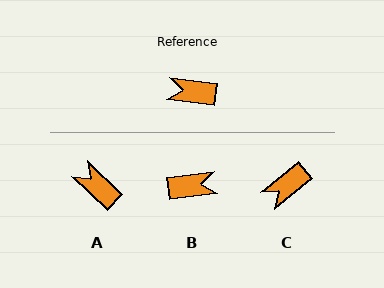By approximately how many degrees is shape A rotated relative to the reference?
Approximately 36 degrees clockwise.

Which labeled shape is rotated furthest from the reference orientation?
B, about 165 degrees away.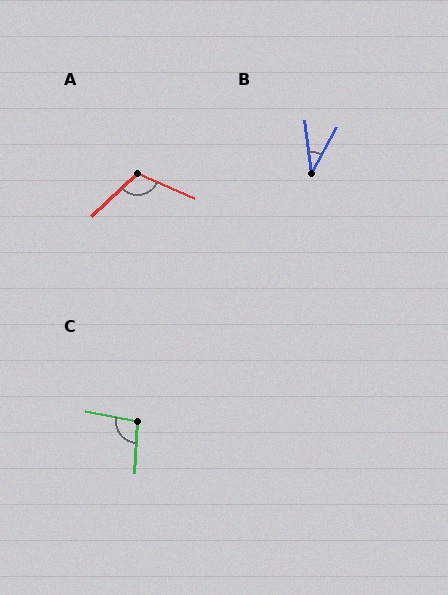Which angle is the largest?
A, at approximately 114 degrees.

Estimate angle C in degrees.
Approximately 98 degrees.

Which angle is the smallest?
B, at approximately 36 degrees.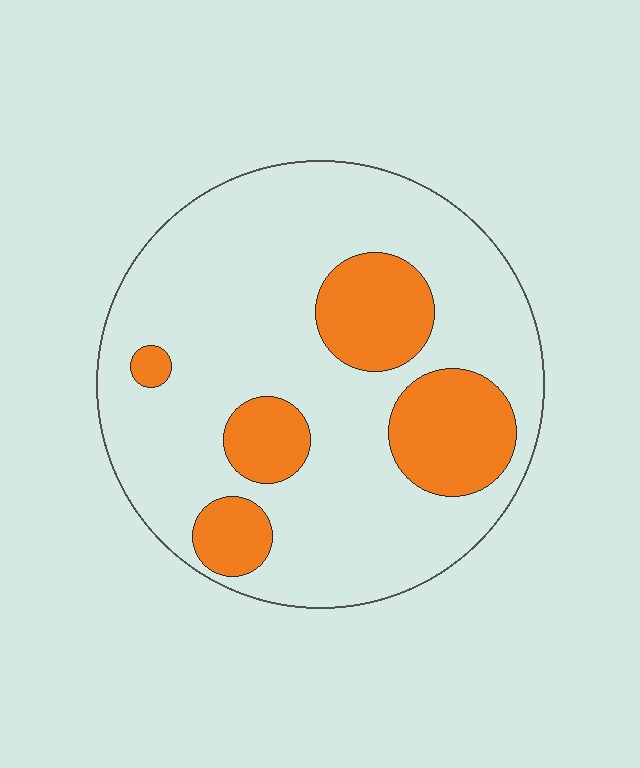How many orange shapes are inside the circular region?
5.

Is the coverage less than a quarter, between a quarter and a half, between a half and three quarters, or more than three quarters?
Less than a quarter.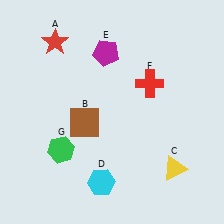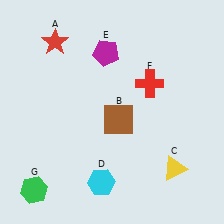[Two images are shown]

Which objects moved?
The objects that moved are: the brown square (B), the green hexagon (G).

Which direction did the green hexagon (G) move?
The green hexagon (G) moved down.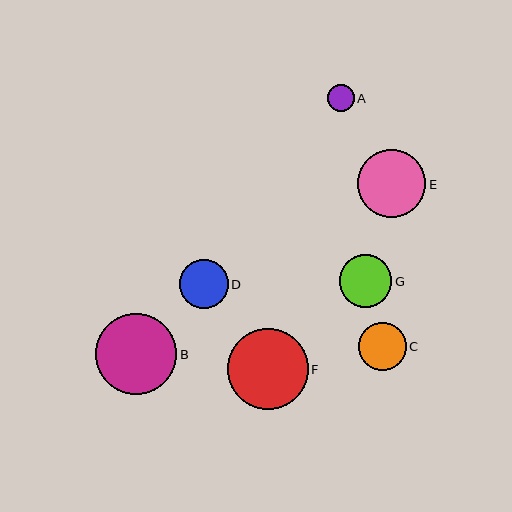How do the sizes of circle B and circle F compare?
Circle B and circle F are approximately the same size.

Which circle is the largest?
Circle B is the largest with a size of approximately 81 pixels.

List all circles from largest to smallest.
From largest to smallest: B, F, E, G, D, C, A.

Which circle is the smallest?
Circle A is the smallest with a size of approximately 27 pixels.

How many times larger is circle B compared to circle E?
Circle B is approximately 1.2 times the size of circle E.